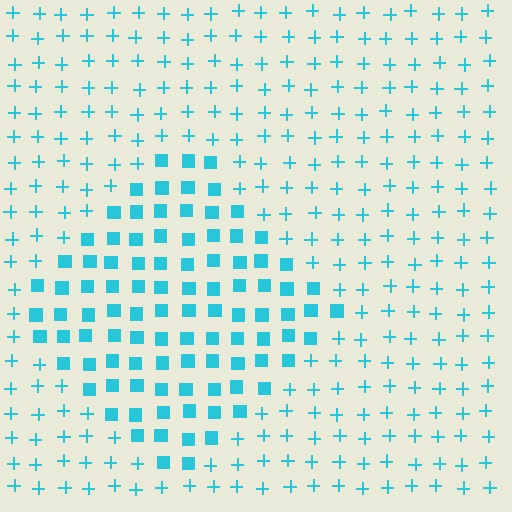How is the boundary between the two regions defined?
The boundary is defined by a change in element shape: squares inside vs. plus signs outside. All elements share the same color and spacing.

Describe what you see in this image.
The image is filled with small cyan elements arranged in a uniform grid. A diamond-shaped region contains squares, while the surrounding area contains plus signs. The boundary is defined purely by the change in element shape.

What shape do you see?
I see a diamond.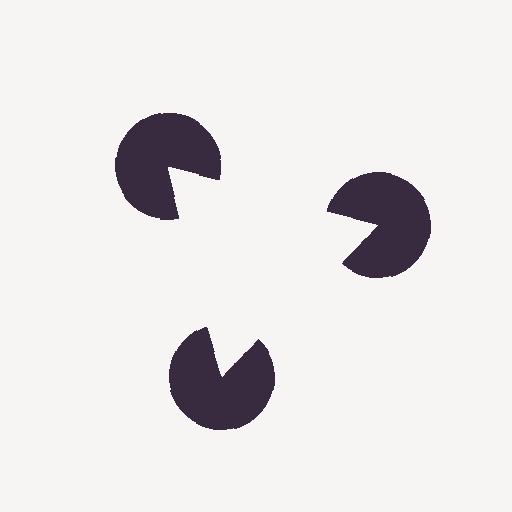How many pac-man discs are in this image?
There are 3 — one at each vertex of the illusory triangle.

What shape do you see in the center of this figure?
An illusory triangle — its edges are inferred from the aligned wedge cuts in the pac-man discs, not physically drawn.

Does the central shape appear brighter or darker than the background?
It typically appears slightly brighter than the background, even though no actual brightness change is drawn.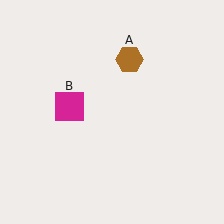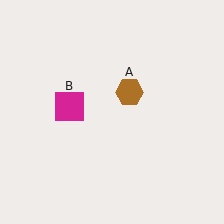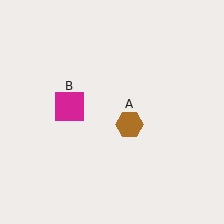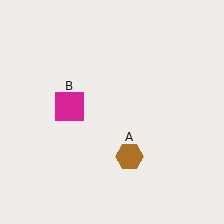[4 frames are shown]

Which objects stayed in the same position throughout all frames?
Magenta square (object B) remained stationary.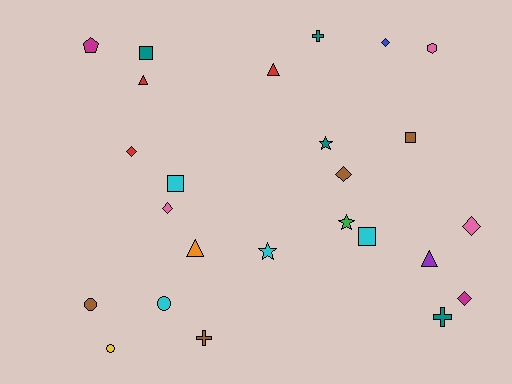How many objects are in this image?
There are 25 objects.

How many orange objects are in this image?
There is 1 orange object.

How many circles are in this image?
There are 3 circles.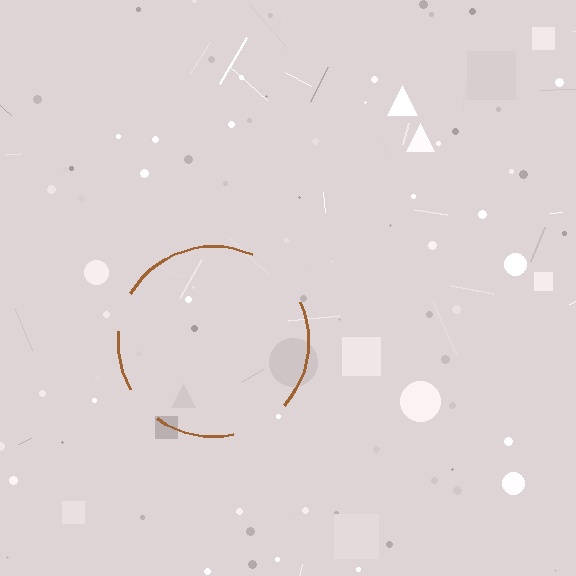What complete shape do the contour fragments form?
The contour fragments form a circle.